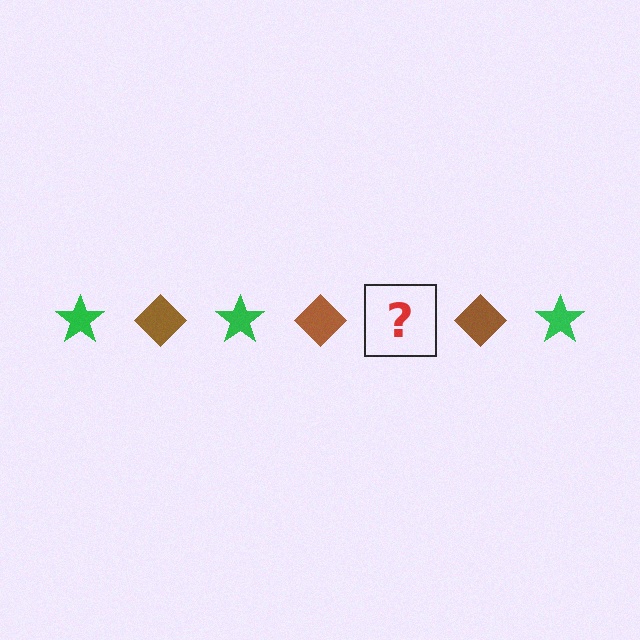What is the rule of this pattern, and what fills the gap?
The rule is that the pattern alternates between green star and brown diamond. The gap should be filled with a green star.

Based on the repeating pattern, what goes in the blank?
The blank should be a green star.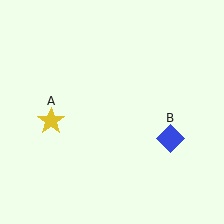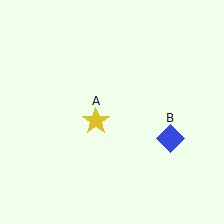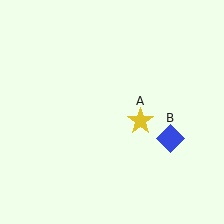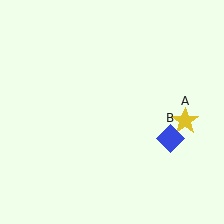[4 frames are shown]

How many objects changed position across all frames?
1 object changed position: yellow star (object A).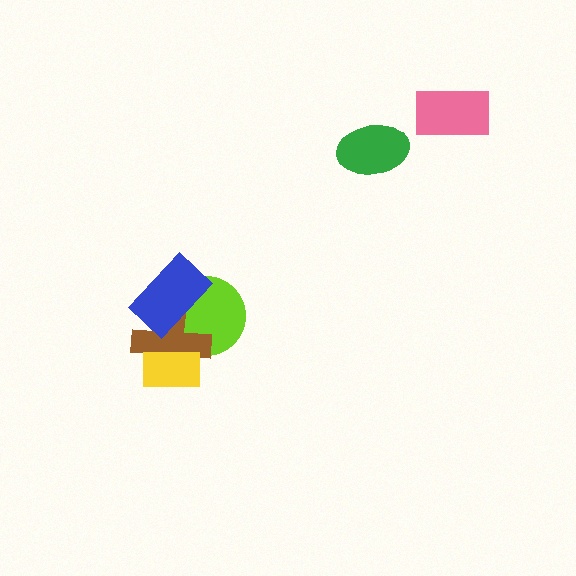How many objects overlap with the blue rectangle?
2 objects overlap with the blue rectangle.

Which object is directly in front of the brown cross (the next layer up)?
The blue rectangle is directly in front of the brown cross.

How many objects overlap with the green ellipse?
0 objects overlap with the green ellipse.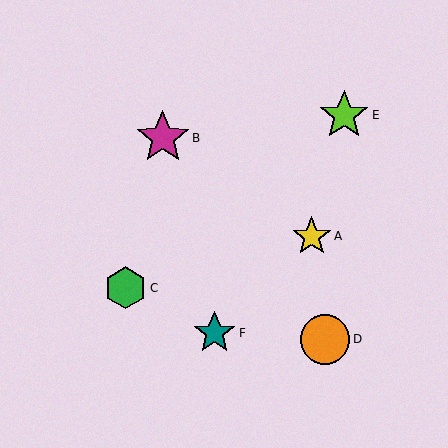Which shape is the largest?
The magenta star (labeled B) is the largest.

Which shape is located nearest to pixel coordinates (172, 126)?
The magenta star (labeled B) at (163, 138) is nearest to that location.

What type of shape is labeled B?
Shape B is a magenta star.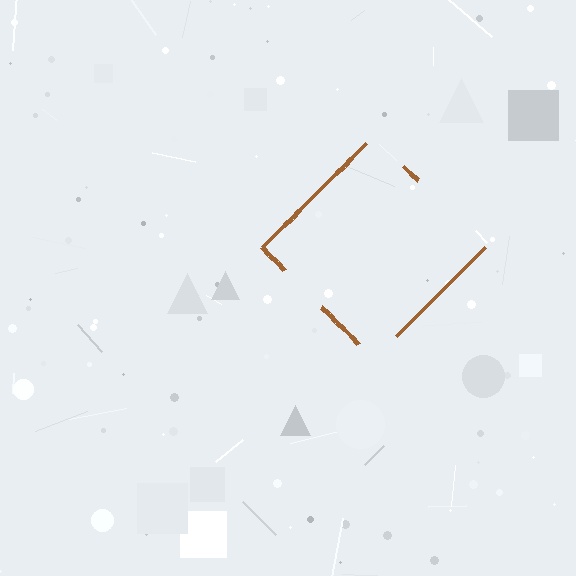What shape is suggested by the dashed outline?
The dashed outline suggests a diamond.